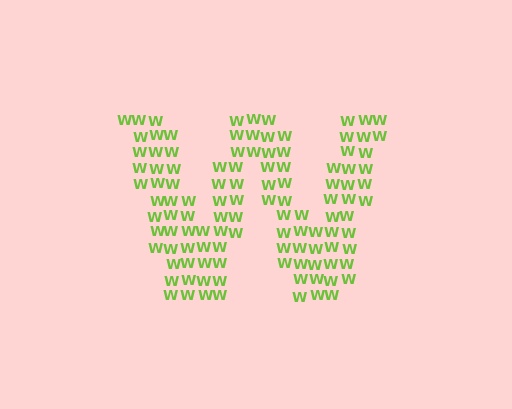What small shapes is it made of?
It is made of small letter W's.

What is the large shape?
The large shape is the letter W.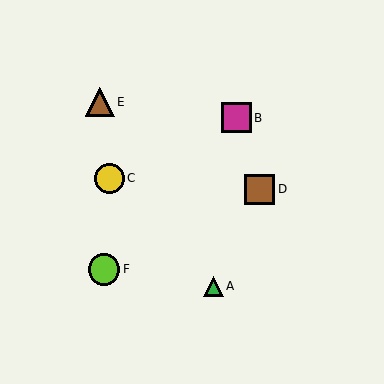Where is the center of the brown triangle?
The center of the brown triangle is at (100, 102).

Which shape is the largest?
The lime circle (labeled F) is the largest.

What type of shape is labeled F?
Shape F is a lime circle.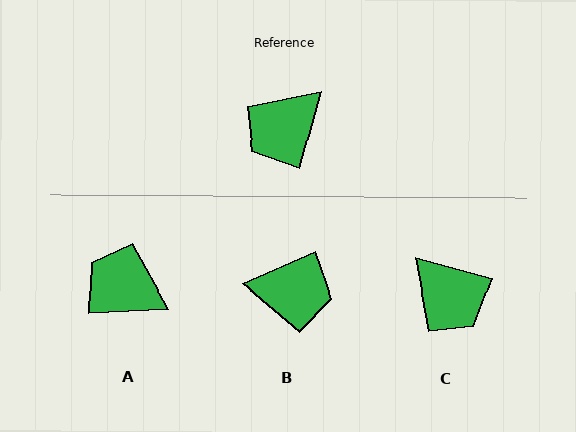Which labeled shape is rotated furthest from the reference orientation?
B, about 129 degrees away.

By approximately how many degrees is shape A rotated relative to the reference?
Approximately 72 degrees clockwise.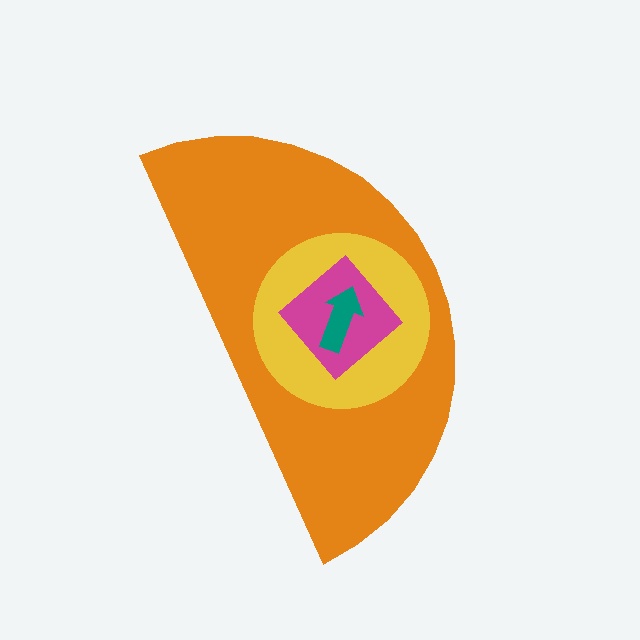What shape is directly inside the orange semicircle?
The yellow circle.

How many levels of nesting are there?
4.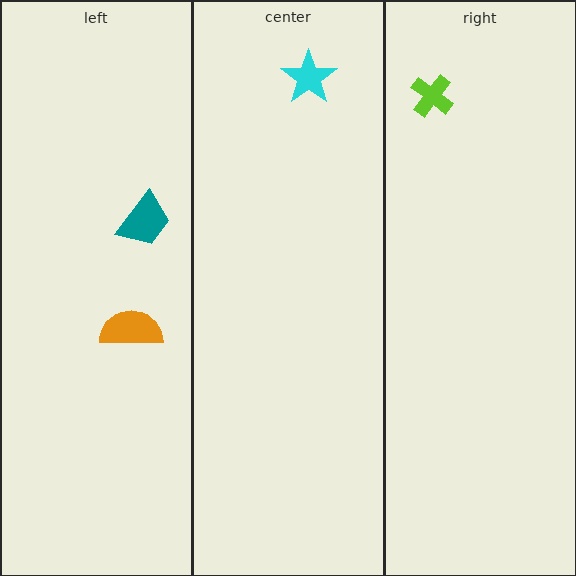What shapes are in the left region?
The orange semicircle, the teal trapezoid.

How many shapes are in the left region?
2.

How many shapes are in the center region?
1.